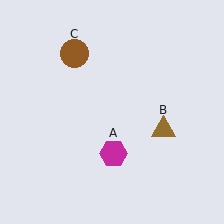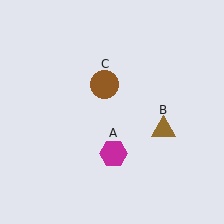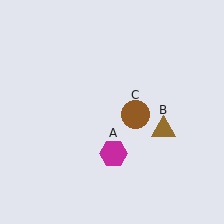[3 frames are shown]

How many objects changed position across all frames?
1 object changed position: brown circle (object C).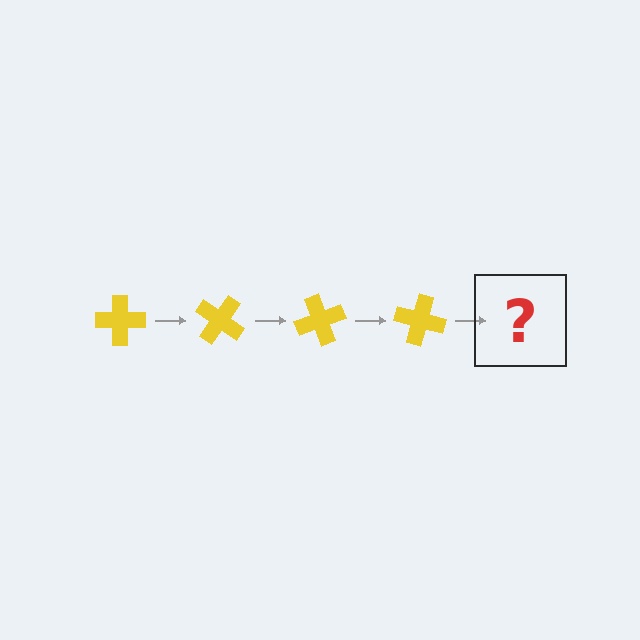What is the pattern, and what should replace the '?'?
The pattern is that the cross rotates 35 degrees each step. The '?' should be a yellow cross rotated 140 degrees.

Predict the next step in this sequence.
The next step is a yellow cross rotated 140 degrees.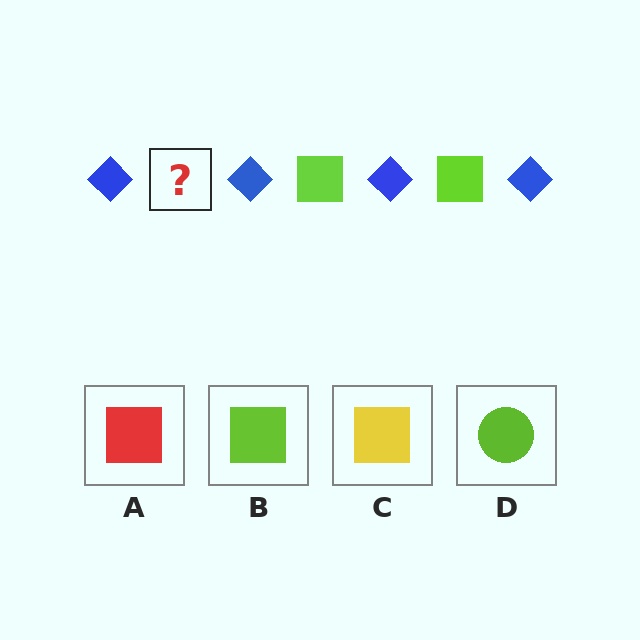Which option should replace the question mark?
Option B.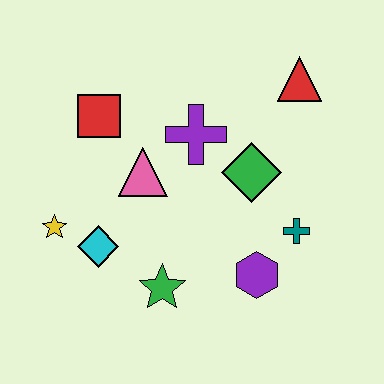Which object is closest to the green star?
The cyan diamond is closest to the green star.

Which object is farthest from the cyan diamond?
The red triangle is farthest from the cyan diamond.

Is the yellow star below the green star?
No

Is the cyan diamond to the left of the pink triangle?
Yes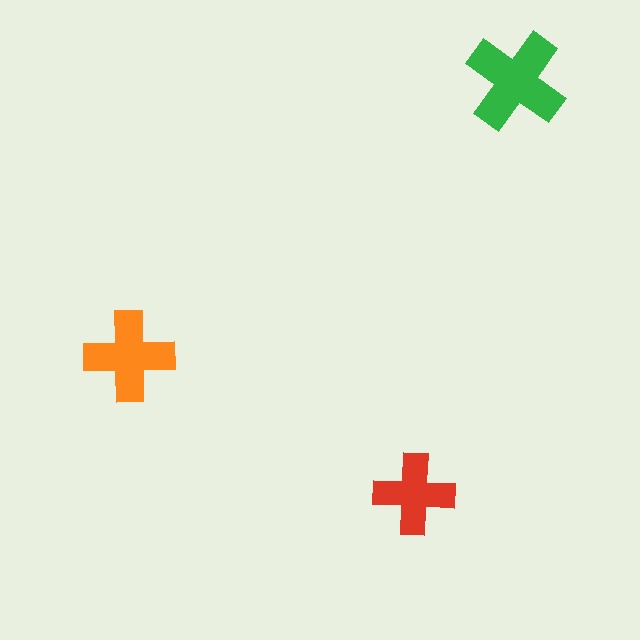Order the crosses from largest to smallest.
the green one, the orange one, the red one.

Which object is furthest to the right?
The green cross is rightmost.